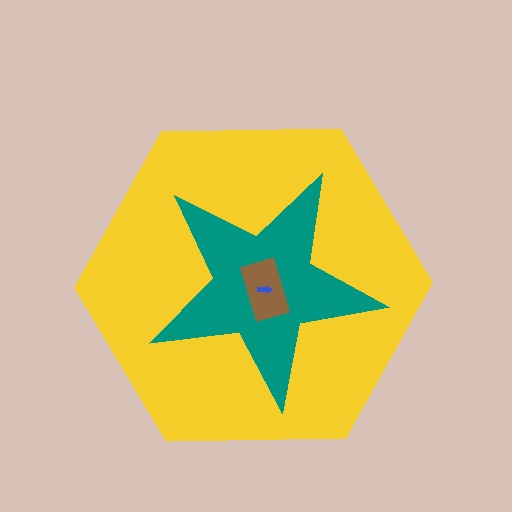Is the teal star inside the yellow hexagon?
Yes.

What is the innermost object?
The blue arrow.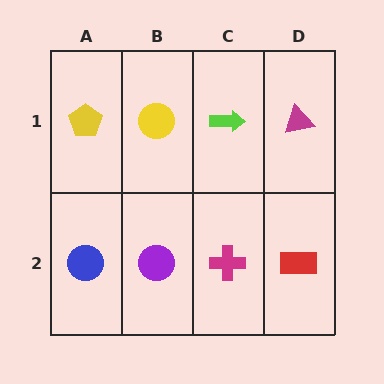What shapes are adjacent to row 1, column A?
A blue circle (row 2, column A), a yellow circle (row 1, column B).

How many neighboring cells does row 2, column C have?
3.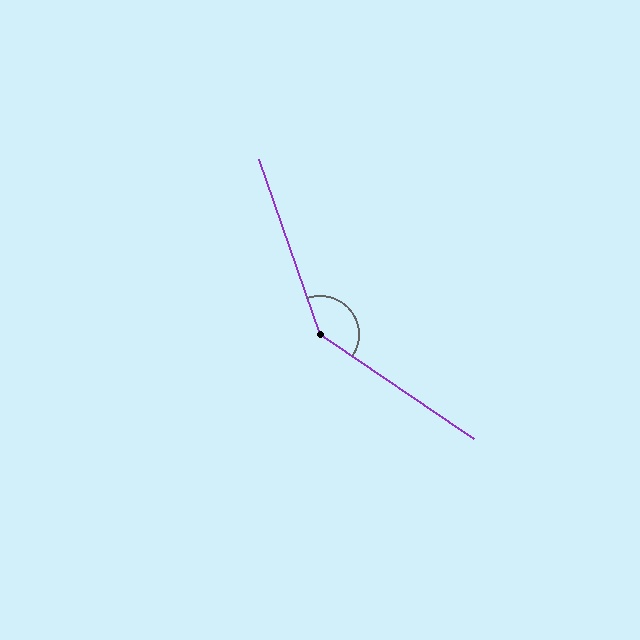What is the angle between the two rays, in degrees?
Approximately 143 degrees.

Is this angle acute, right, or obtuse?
It is obtuse.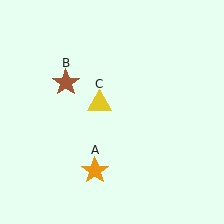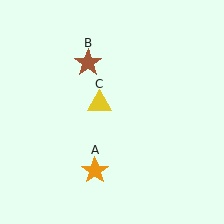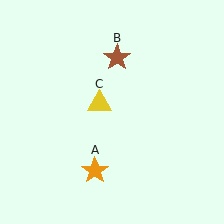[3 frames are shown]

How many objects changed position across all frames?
1 object changed position: brown star (object B).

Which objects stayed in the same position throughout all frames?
Orange star (object A) and yellow triangle (object C) remained stationary.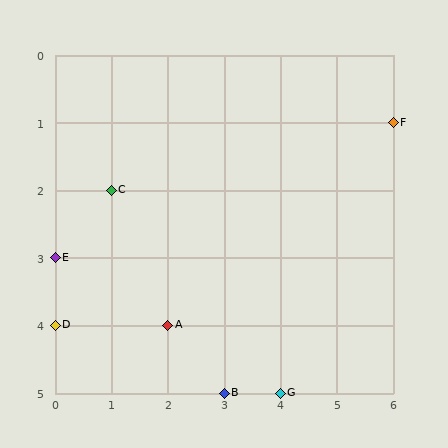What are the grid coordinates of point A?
Point A is at grid coordinates (2, 4).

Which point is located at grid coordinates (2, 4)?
Point A is at (2, 4).